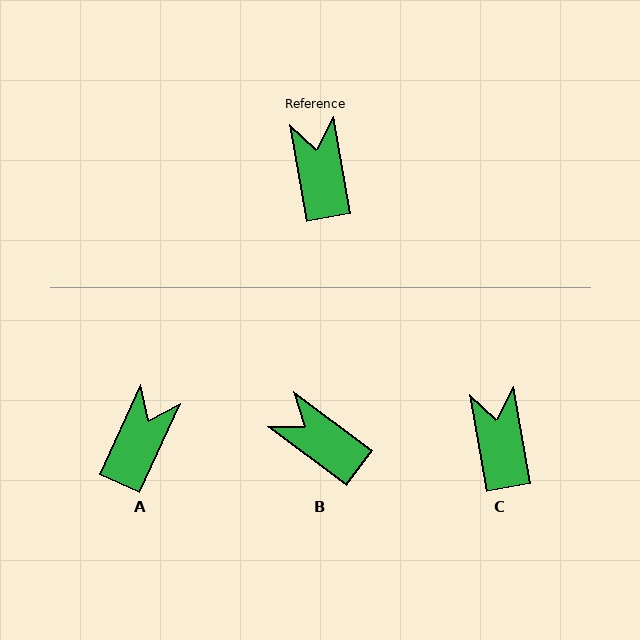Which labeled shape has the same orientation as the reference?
C.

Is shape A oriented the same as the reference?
No, it is off by about 35 degrees.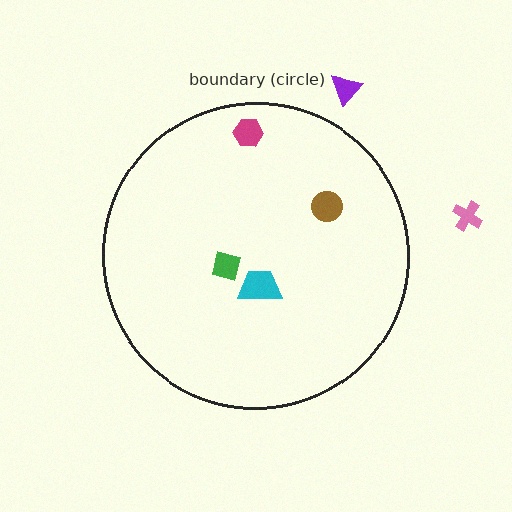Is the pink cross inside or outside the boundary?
Outside.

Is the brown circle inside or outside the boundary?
Inside.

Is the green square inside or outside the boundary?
Inside.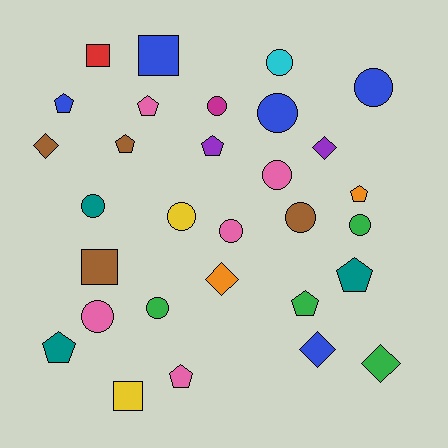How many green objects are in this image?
There are 4 green objects.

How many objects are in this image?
There are 30 objects.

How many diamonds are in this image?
There are 5 diamonds.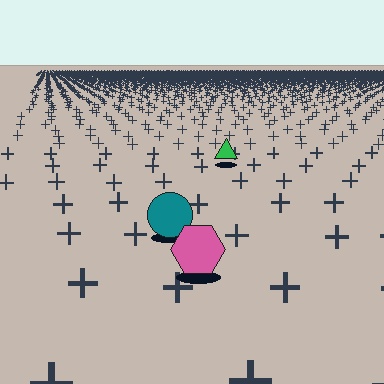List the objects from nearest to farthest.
From nearest to farthest: the pink hexagon, the teal circle, the green triangle.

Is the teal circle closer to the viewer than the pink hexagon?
No. The pink hexagon is closer — you can tell from the texture gradient: the ground texture is coarser near it.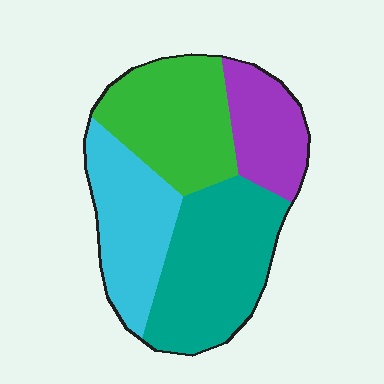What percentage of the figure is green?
Green covers around 25% of the figure.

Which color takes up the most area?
Teal, at roughly 35%.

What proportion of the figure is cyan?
Cyan takes up less than a quarter of the figure.